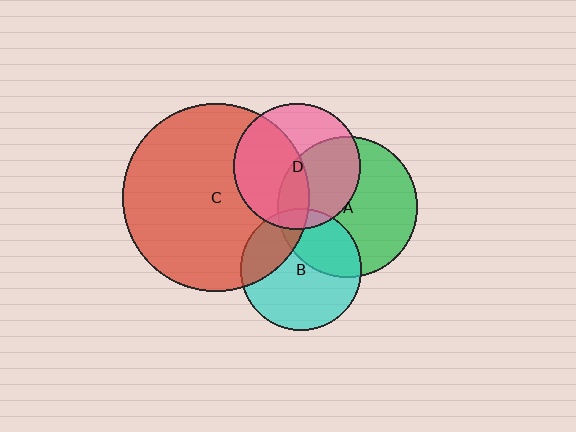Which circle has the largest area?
Circle C (red).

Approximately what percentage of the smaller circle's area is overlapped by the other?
Approximately 50%.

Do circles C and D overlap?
Yes.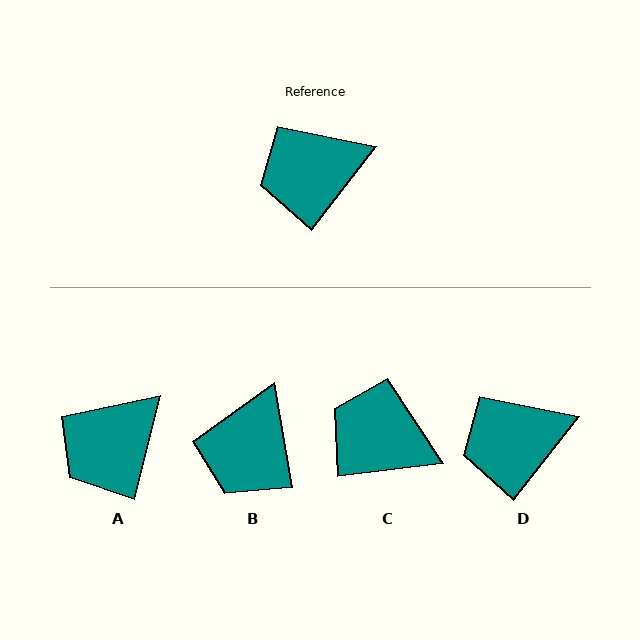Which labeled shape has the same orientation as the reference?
D.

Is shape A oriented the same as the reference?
No, it is off by about 23 degrees.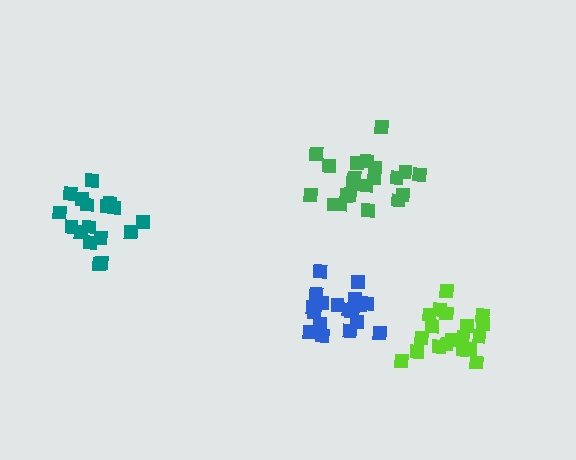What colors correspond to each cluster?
The clusters are colored: blue, green, teal, lime.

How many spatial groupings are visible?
There are 4 spatial groupings.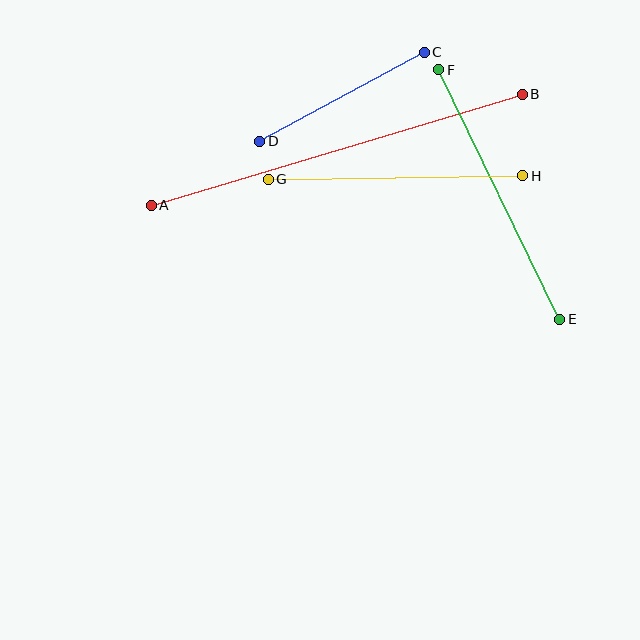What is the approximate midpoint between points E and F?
The midpoint is at approximately (499, 194) pixels.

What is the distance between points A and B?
The distance is approximately 387 pixels.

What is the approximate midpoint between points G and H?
The midpoint is at approximately (396, 178) pixels.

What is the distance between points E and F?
The distance is approximately 278 pixels.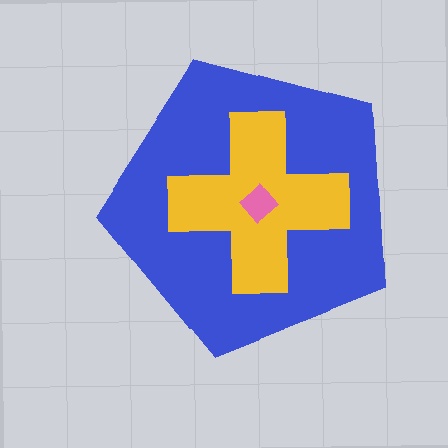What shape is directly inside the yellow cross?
The pink diamond.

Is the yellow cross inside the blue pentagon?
Yes.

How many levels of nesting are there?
3.